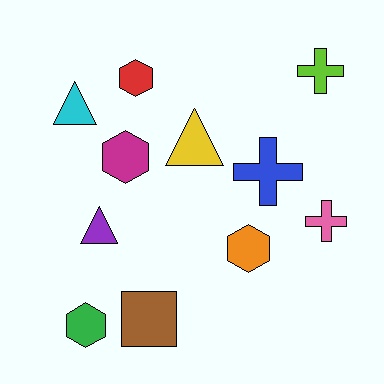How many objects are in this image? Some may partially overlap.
There are 11 objects.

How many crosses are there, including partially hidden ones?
There are 3 crosses.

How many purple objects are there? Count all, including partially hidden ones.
There is 1 purple object.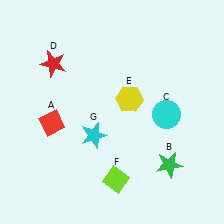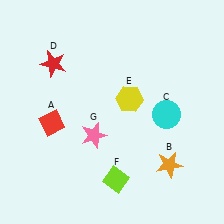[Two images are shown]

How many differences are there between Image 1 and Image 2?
There are 2 differences between the two images.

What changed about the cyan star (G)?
In Image 1, G is cyan. In Image 2, it changed to pink.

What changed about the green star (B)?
In Image 1, B is green. In Image 2, it changed to orange.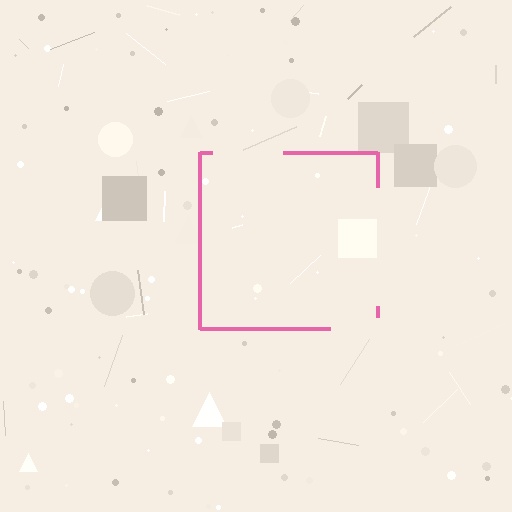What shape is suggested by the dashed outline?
The dashed outline suggests a square.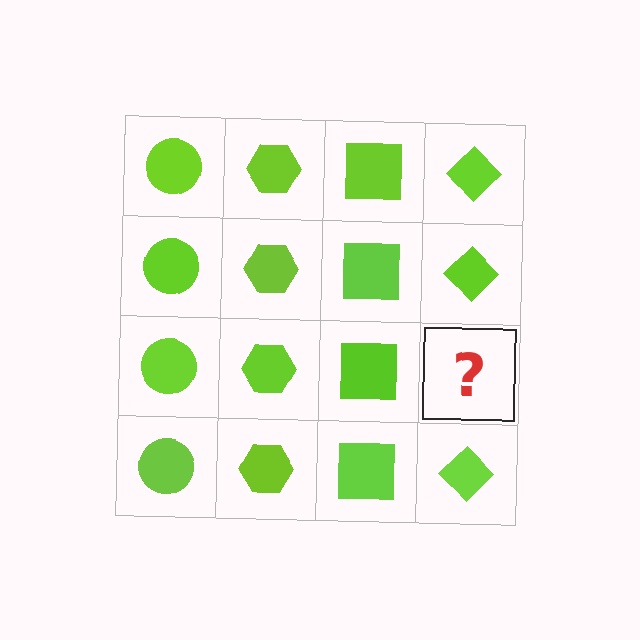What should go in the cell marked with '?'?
The missing cell should contain a lime diamond.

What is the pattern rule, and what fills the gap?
The rule is that each column has a consistent shape. The gap should be filled with a lime diamond.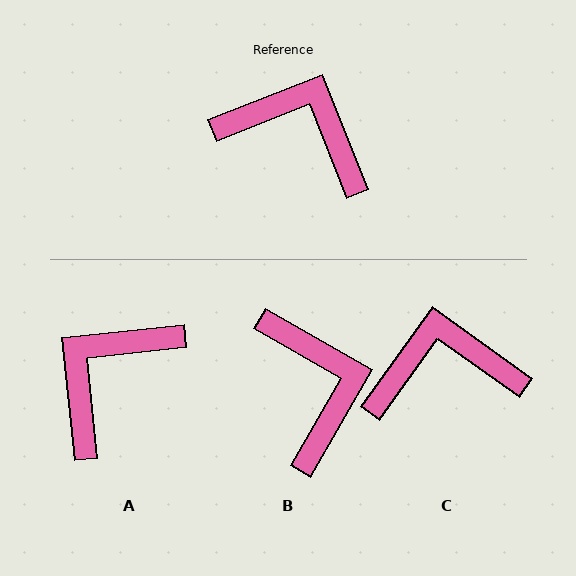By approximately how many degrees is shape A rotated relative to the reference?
Approximately 75 degrees counter-clockwise.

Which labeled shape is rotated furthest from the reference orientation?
A, about 75 degrees away.